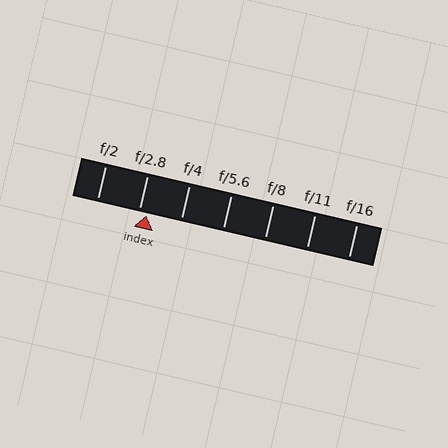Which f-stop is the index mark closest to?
The index mark is closest to f/2.8.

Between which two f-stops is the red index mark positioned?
The index mark is between f/2.8 and f/4.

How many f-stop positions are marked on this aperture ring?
There are 7 f-stop positions marked.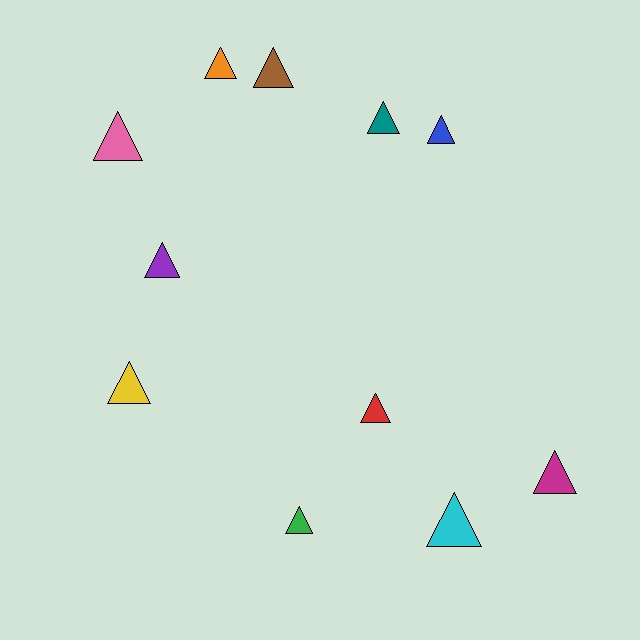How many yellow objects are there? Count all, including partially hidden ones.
There is 1 yellow object.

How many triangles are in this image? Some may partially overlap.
There are 11 triangles.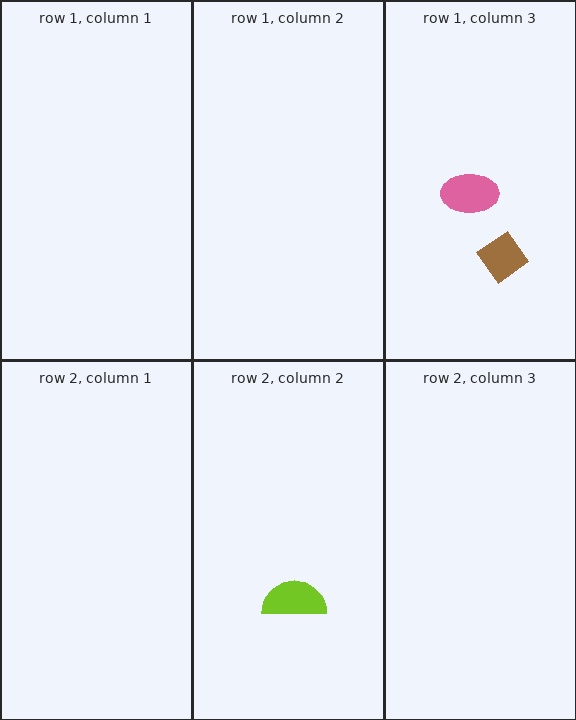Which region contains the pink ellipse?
The row 1, column 3 region.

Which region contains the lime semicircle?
The row 2, column 2 region.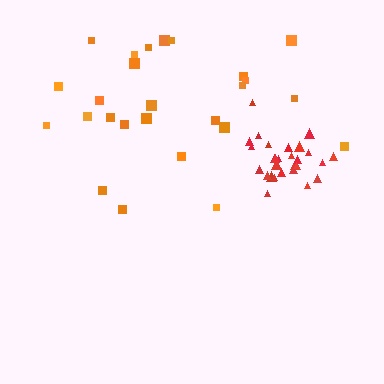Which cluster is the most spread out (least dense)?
Orange.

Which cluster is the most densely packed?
Red.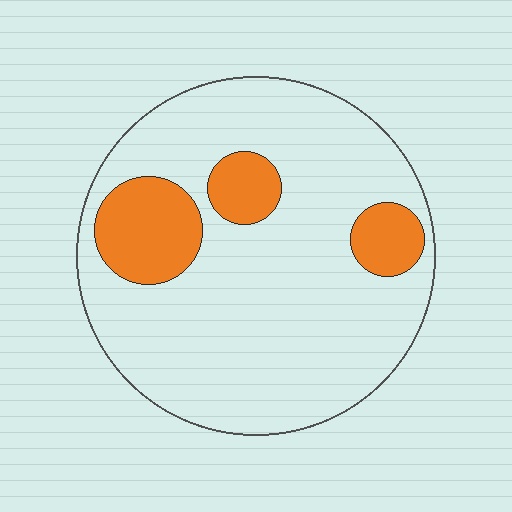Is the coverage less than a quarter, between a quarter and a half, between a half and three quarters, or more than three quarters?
Less than a quarter.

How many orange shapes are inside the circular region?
3.